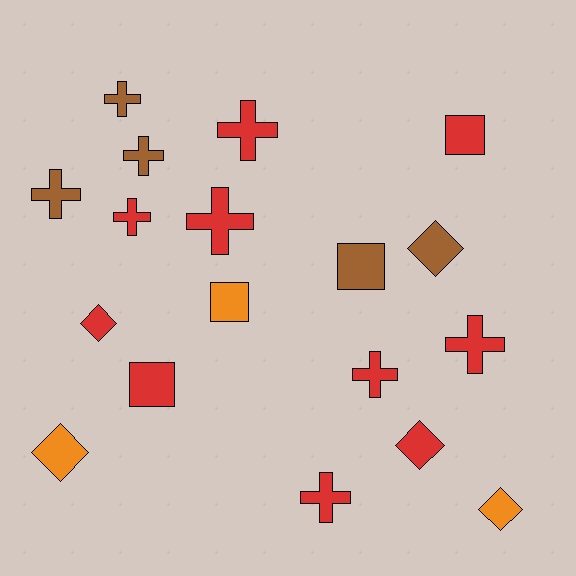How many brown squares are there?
There is 1 brown square.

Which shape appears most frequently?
Cross, with 9 objects.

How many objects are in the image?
There are 18 objects.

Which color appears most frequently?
Red, with 10 objects.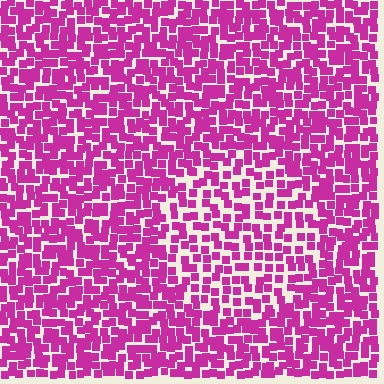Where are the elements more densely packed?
The elements are more densely packed outside the circle boundary.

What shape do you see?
I see a circle.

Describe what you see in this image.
The image contains small magenta elements arranged at two different densities. A circle-shaped region is visible where the elements are less densely packed than the surrounding area.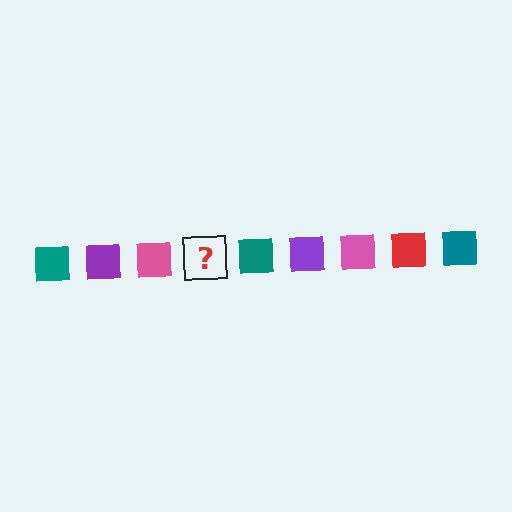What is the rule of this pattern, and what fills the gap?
The rule is that the pattern cycles through teal, purple, pink, red squares. The gap should be filled with a red square.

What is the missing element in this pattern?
The missing element is a red square.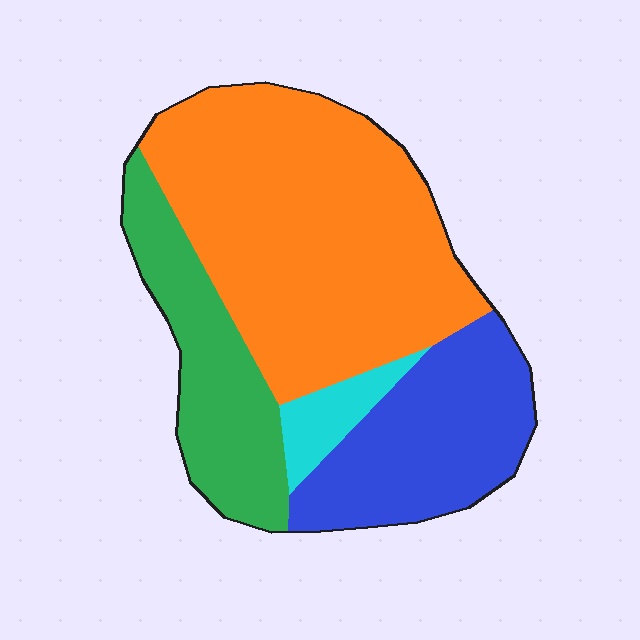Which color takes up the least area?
Cyan, at roughly 5%.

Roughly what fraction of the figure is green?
Green covers 20% of the figure.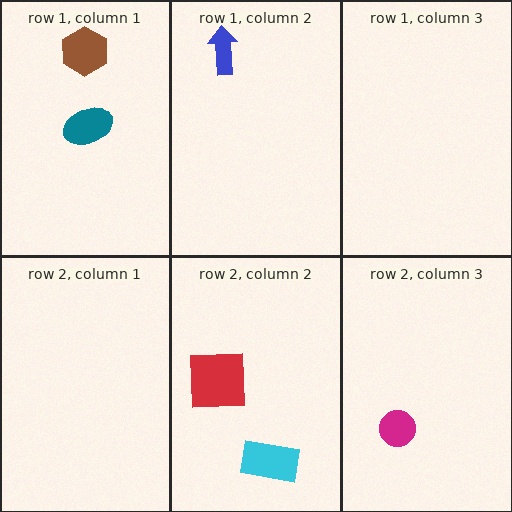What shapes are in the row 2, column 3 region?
The magenta circle.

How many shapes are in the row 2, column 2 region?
2.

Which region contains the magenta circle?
The row 2, column 3 region.